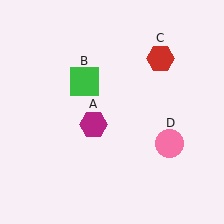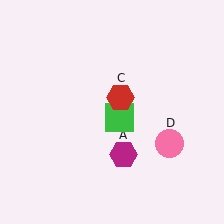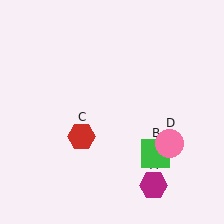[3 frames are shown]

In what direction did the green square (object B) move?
The green square (object B) moved down and to the right.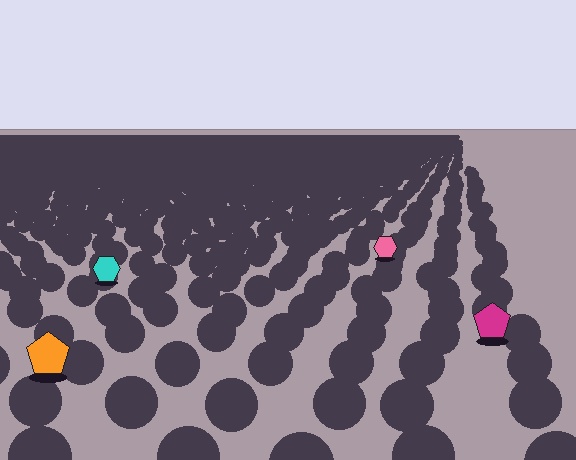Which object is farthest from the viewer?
The pink hexagon is farthest from the viewer. It appears smaller and the ground texture around it is denser.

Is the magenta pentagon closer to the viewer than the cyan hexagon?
Yes. The magenta pentagon is closer — you can tell from the texture gradient: the ground texture is coarser near it.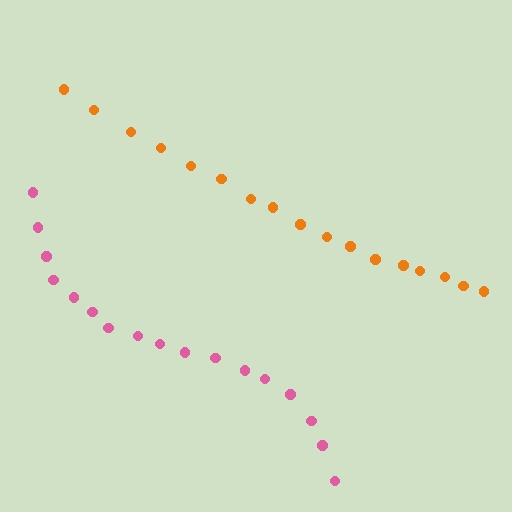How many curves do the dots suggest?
There are 2 distinct paths.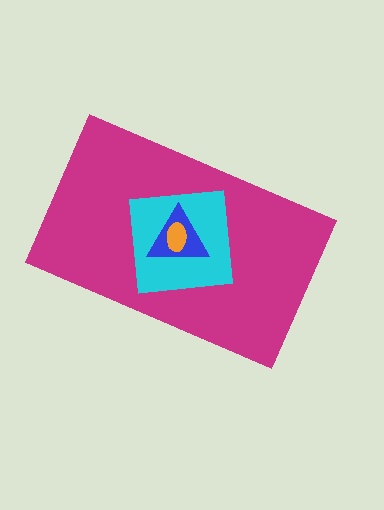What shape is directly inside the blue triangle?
The orange ellipse.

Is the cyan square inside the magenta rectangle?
Yes.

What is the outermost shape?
The magenta rectangle.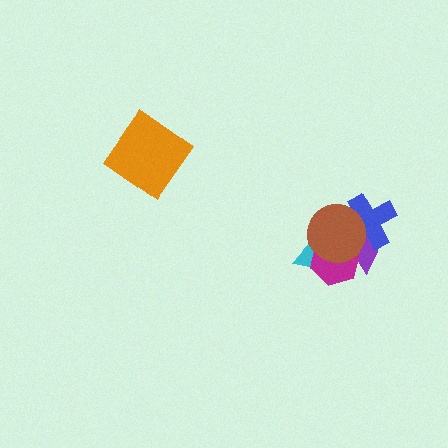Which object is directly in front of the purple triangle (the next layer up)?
The blue cross is directly in front of the purple triangle.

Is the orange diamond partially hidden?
No, no other shape covers it.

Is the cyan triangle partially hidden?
Yes, it is partially covered by another shape.